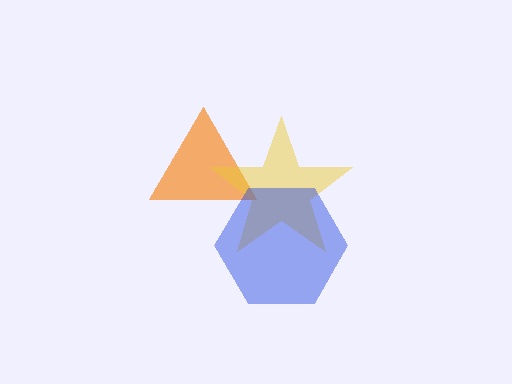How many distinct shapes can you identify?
There are 3 distinct shapes: an orange triangle, a yellow star, a blue hexagon.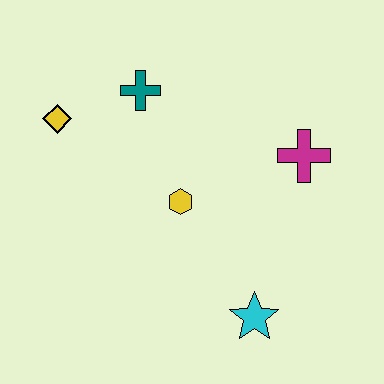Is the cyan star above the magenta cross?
No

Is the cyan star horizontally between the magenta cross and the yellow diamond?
Yes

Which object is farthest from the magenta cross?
The yellow diamond is farthest from the magenta cross.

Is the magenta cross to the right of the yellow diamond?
Yes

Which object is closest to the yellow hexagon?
The teal cross is closest to the yellow hexagon.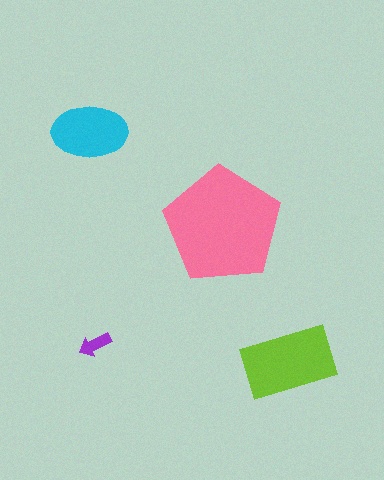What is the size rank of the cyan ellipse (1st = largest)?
3rd.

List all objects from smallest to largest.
The purple arrow, the cyan ellipse, the lime rectangle, the pink pentagon.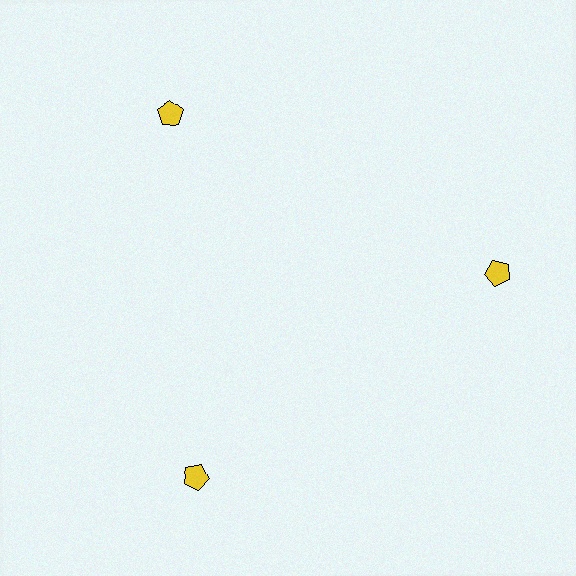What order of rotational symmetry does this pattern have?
This pattern has 3-fold rotational symmetry.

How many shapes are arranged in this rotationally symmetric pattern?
There are 3 shapes, arranged in 3 groups of 1.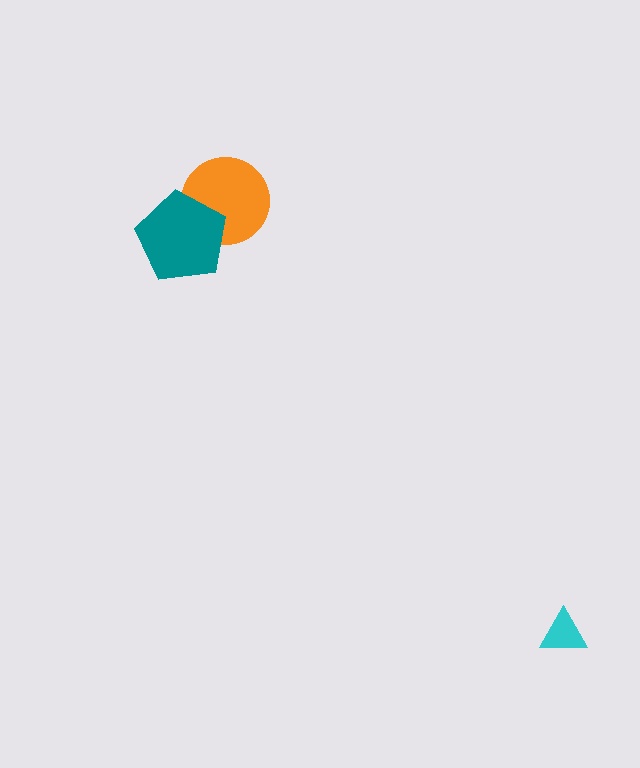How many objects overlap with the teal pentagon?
1 object overlaps with the teal pentagon.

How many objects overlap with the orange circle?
1 object overlaps with the orange circle.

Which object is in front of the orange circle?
The teal pentagon is in front of the orange circle.